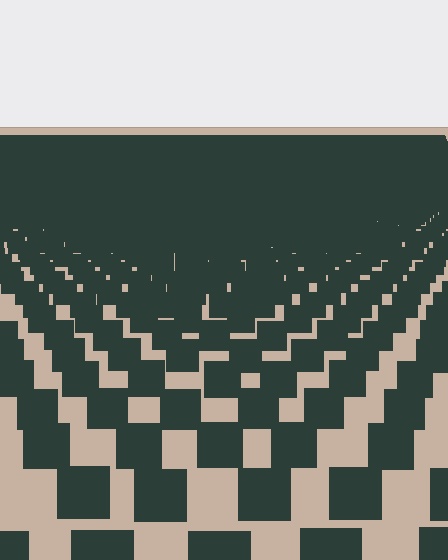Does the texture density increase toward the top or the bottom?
Density increases toward the top.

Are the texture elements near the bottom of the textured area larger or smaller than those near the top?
Larger. Near the bottom, elements are closer to the viewer and appear at a bigger on-screen size.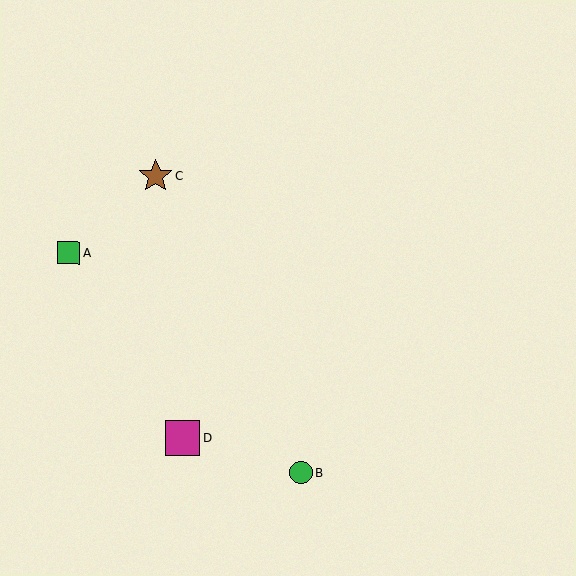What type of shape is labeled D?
Shape D is a magenta square.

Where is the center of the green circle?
The center of the green circle is at (301, 473).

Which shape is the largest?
The magenta square (labeled D) is the largest.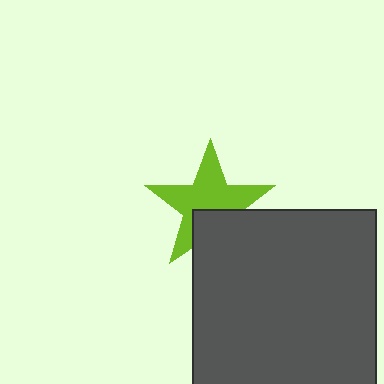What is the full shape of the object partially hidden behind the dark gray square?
The partially hidden object is a lime star.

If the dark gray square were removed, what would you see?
You would see the complete lime star.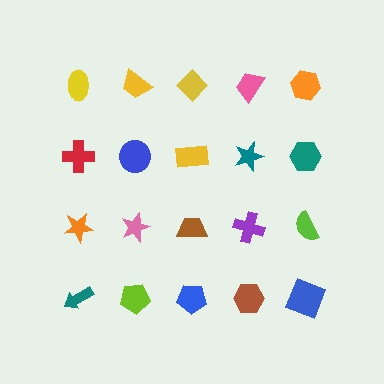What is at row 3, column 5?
A lime semicircle.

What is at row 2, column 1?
A red cross.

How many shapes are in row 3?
5 shapes.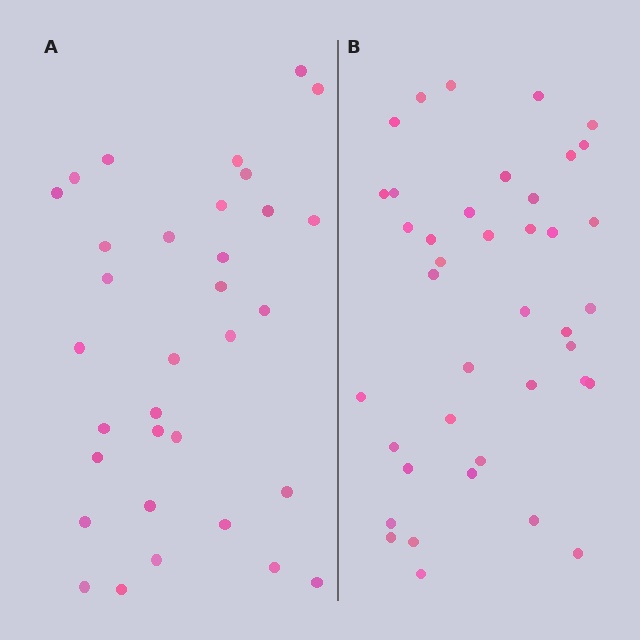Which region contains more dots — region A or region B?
Region B (the right region) has more dots.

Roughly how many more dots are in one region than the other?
Region B has roughly 8 or so more dots than region A.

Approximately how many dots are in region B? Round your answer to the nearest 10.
About 40 dots.